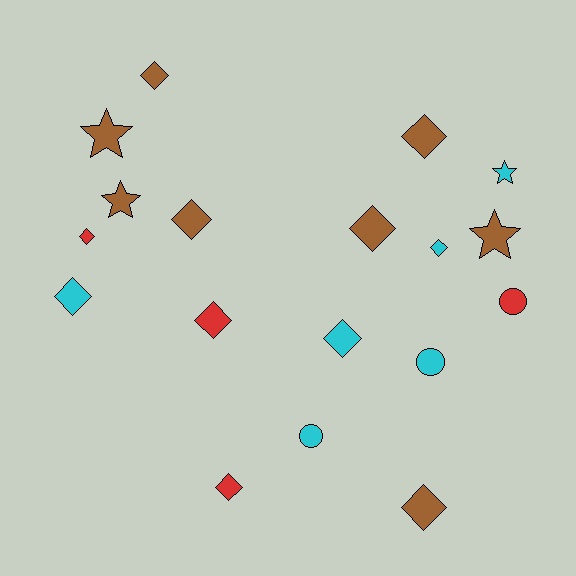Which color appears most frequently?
Brown, with 8 objects.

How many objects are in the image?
There are 18 objects.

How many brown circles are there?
There are no brown circles.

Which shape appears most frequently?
Diamond, with 11 objects.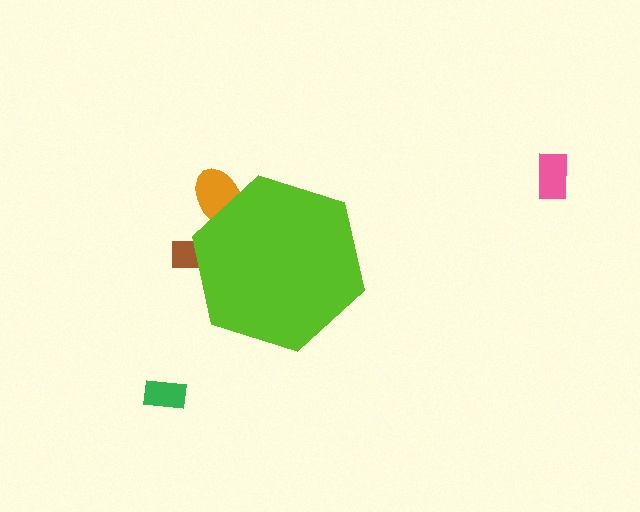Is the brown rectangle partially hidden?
Yes, the brown rectangle is partially hidden behind the lime hexagon.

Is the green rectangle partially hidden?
No, the green rectangle is fully visible.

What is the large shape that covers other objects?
A lime hexagon.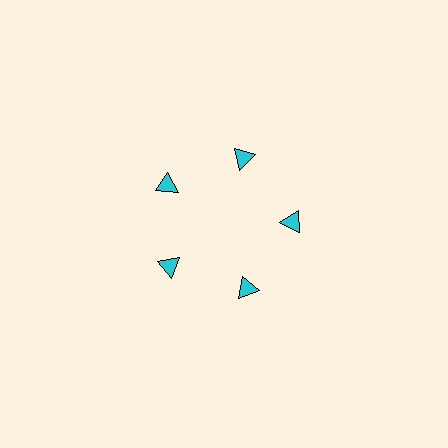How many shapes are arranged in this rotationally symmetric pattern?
There are 5 shapes, arranged in 5 groups of 1.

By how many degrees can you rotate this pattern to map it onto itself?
The pattern maps onto itself every 72 degrees of rotation.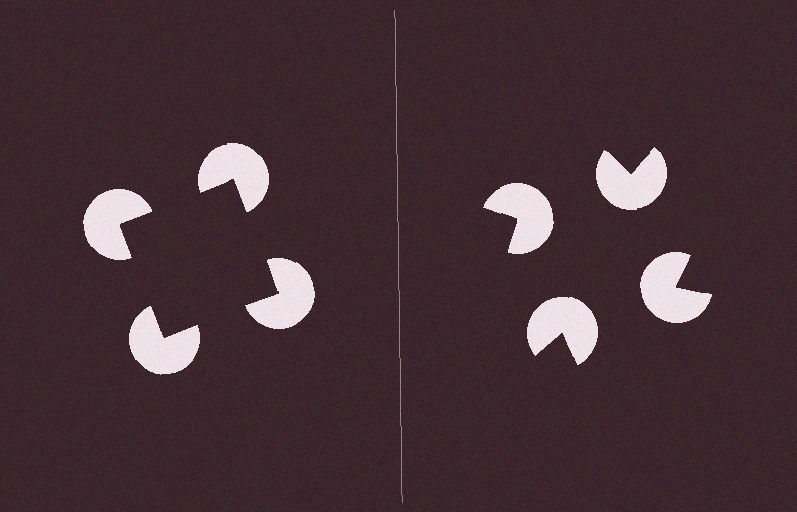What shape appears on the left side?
An illusory square.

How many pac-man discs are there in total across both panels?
8 — 4 on each side.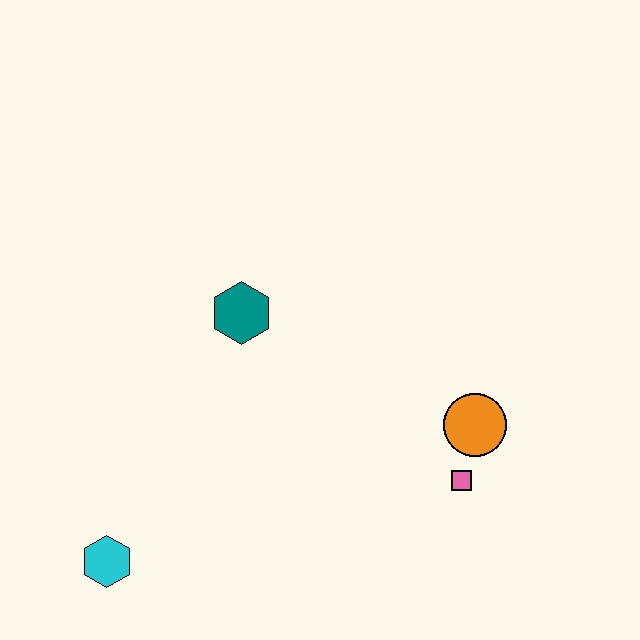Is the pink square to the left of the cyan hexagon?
No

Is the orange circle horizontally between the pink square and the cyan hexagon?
No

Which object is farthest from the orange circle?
The cyan hexagon is farthest from the orange circle.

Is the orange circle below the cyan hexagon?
No